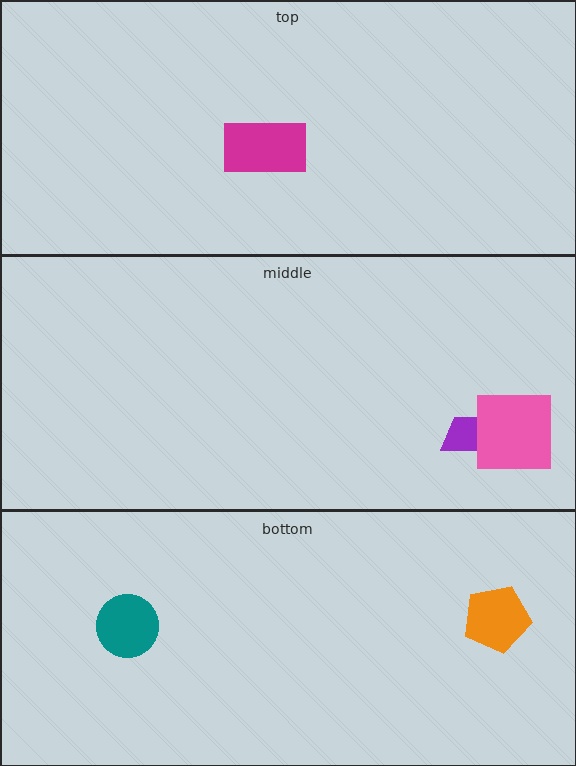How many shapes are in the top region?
1.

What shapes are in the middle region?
The purple trapezoid, the pink square.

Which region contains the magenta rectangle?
The top region.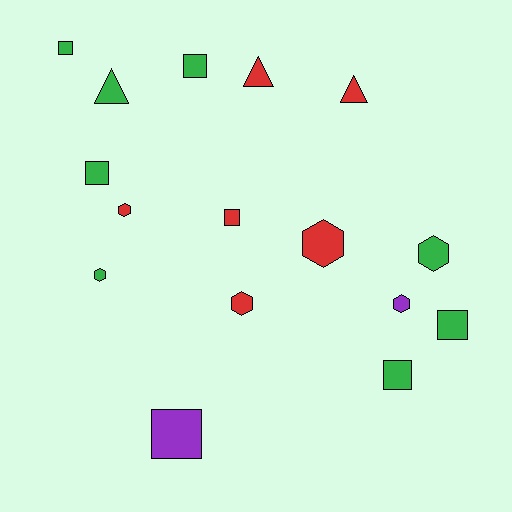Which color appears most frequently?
Green, with 8 objects.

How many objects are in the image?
There are 16 objects.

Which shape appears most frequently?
Square, with 7 objects.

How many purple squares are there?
There is 1 purple square.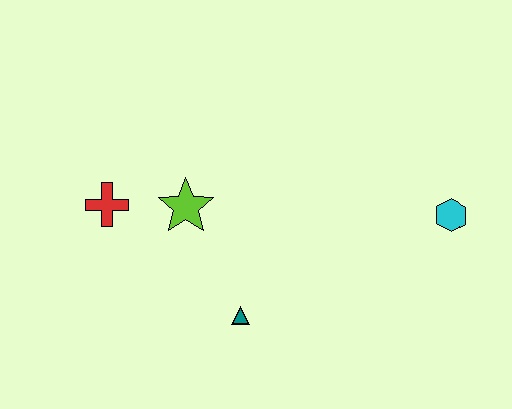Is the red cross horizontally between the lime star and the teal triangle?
No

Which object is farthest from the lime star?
The cyan hexagon is farthest from the lime star.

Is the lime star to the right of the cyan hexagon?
No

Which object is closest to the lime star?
The red cross is closest to the lime star.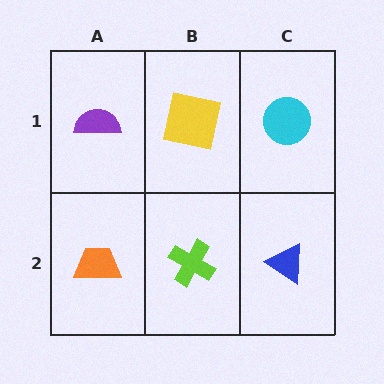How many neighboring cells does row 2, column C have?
2.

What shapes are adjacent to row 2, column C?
A cyan circle (row 1, column C), a lime cross (row 2, column B).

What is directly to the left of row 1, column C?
A yellow square.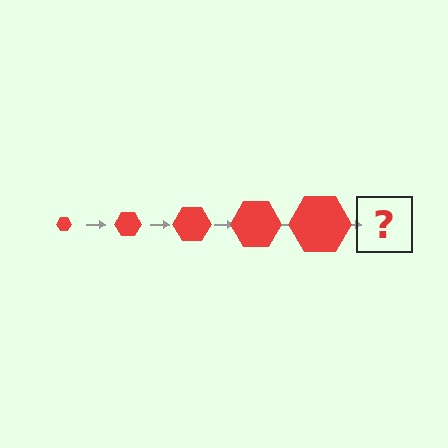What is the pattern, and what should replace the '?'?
The pattern is that the hexagon gets progressively larger each step. The '?' should be a red hexagon, larger than the previous one.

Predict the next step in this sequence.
The next step is a red hexagon, larger than the previous one.